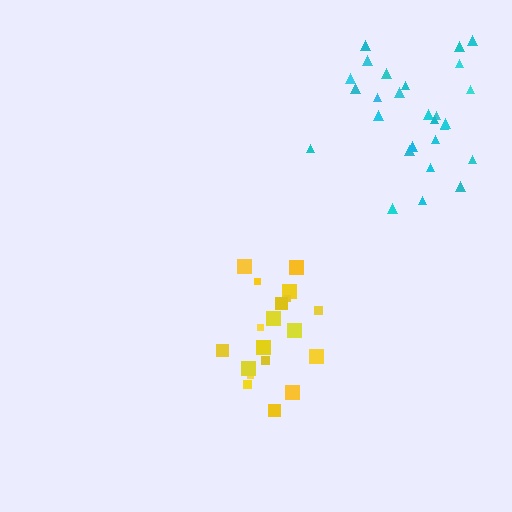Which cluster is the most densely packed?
Yellow.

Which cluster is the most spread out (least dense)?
Cyan.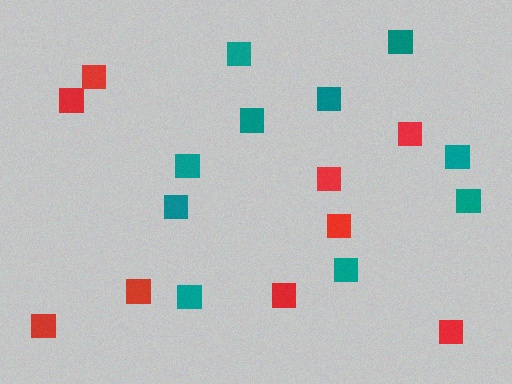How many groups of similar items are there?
There are 2 groups: one group of teal squares (10) and one group of red squares (9).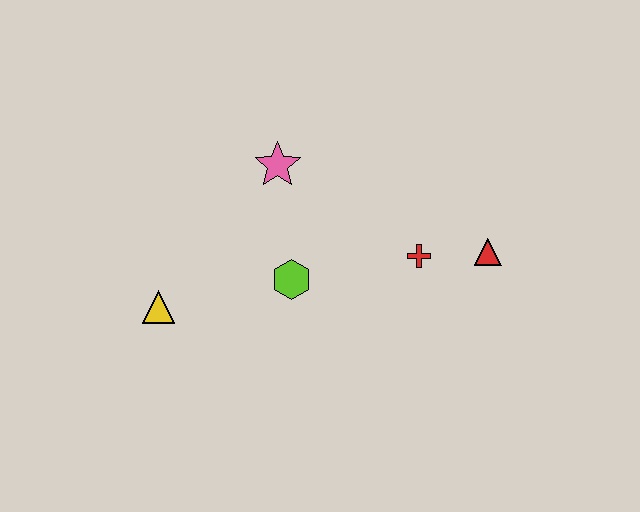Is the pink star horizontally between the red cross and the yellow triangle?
Yes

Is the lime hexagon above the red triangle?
No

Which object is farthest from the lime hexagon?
The red triangle is farthest from the lime hexagon.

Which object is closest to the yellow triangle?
The lime hexagon is closest to the yellow triangle.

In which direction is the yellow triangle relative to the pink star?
The yellow triangle is below the pink star.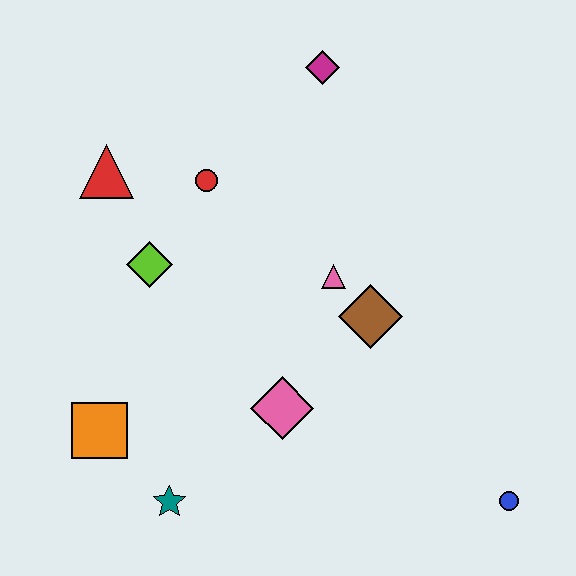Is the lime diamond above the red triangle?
No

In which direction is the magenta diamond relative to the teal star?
The magenta diamond is above the teal star.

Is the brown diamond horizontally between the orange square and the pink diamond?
No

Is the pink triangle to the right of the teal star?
Yes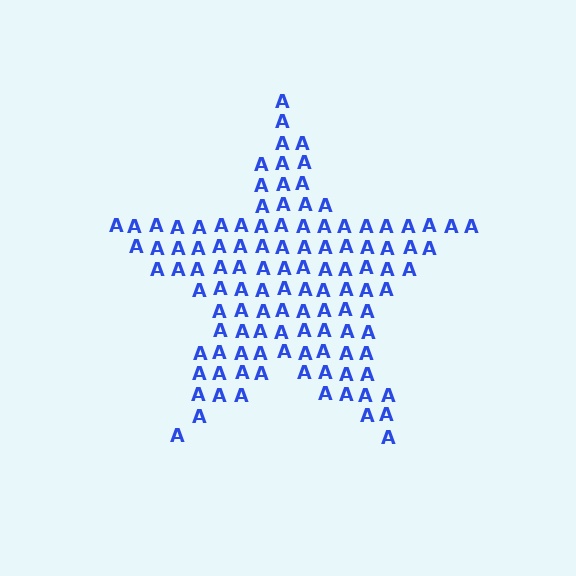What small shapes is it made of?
It is made of small letter A's.